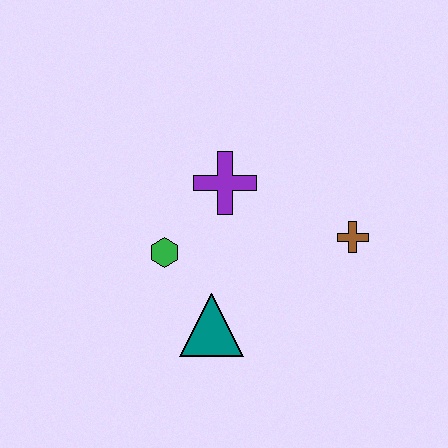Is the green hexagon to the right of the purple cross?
No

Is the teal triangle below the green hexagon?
Yes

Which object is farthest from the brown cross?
The green hexagon is farthest from the brown cross.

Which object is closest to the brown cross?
The purple cross is closest to the brown cross.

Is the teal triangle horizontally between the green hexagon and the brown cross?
Yes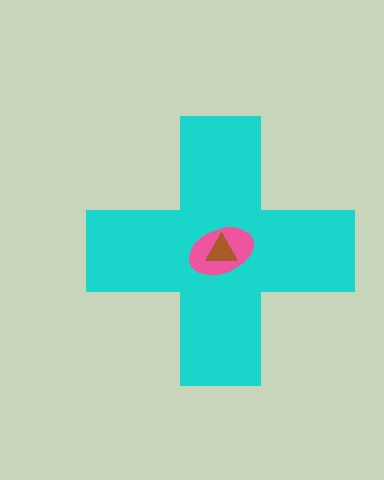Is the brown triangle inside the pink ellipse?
Yes.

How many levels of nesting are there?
3.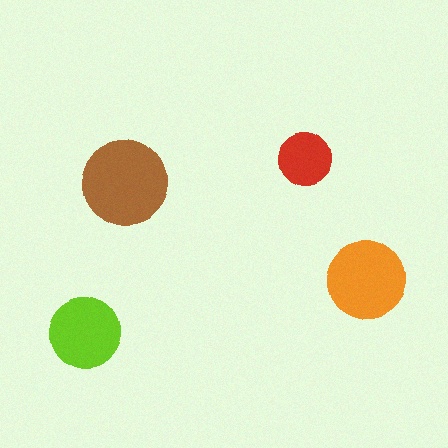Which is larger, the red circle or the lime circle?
The lime one.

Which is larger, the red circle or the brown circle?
The brown one.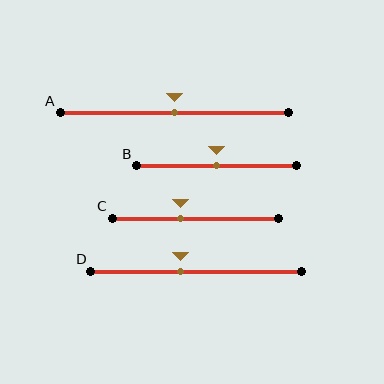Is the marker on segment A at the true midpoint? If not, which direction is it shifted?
Yes, the marker on segment A is at the true midpoint.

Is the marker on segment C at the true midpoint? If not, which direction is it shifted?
No, the marker on segment C is shifted to the left by about 9% of the segment length.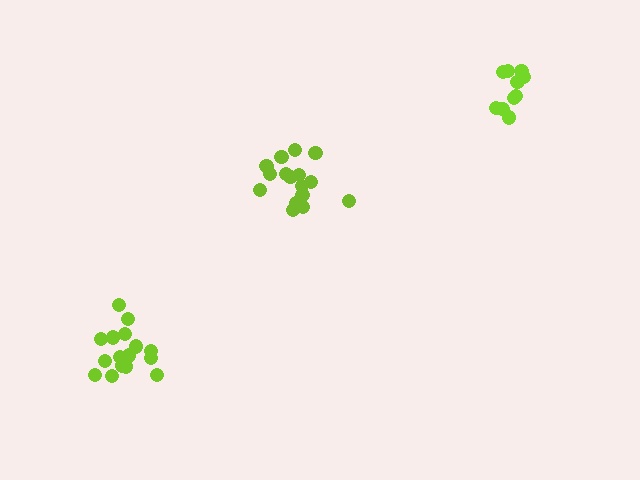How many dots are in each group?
Group 1: 10 dots, Group 2: 16 dots, Group 3: 16 dots (42 total).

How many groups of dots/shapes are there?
There are 3 groups.